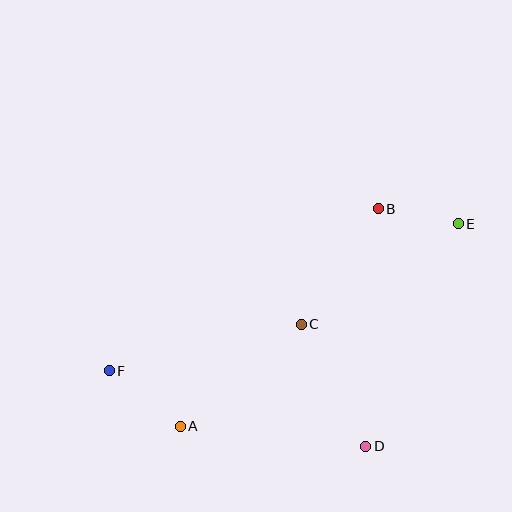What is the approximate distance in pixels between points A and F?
The distance between A and F is approximately 90 pixels.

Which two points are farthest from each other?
Points E and F are farthest from each other.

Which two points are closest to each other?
Points B and E are closest to each other.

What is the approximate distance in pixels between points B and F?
The distance between B and F is approximately 314 pixels.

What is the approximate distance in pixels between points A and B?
The distance between A and B is approximately 294 pixels.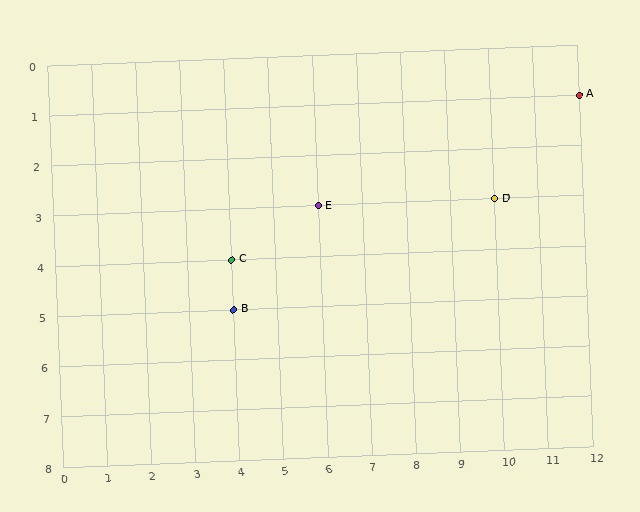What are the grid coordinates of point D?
Point D is at grid coordinates (10, 3).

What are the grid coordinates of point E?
Point E is at grid coordinates (6, 3).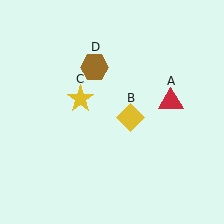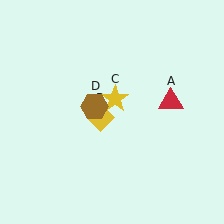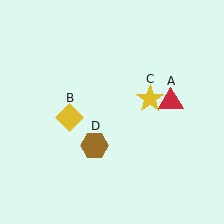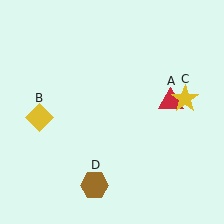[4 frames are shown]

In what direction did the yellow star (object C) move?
The yellow star (object C) moved right.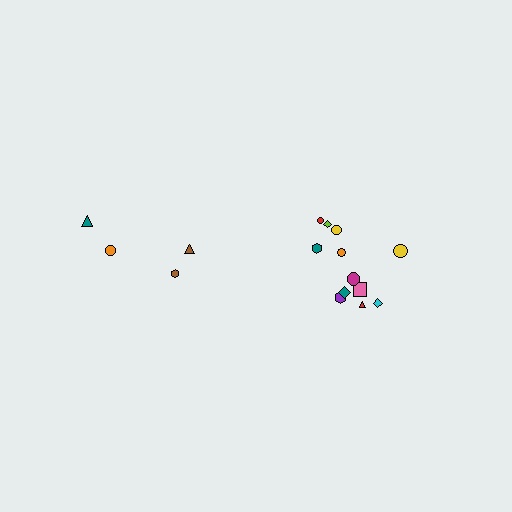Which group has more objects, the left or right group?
The right group.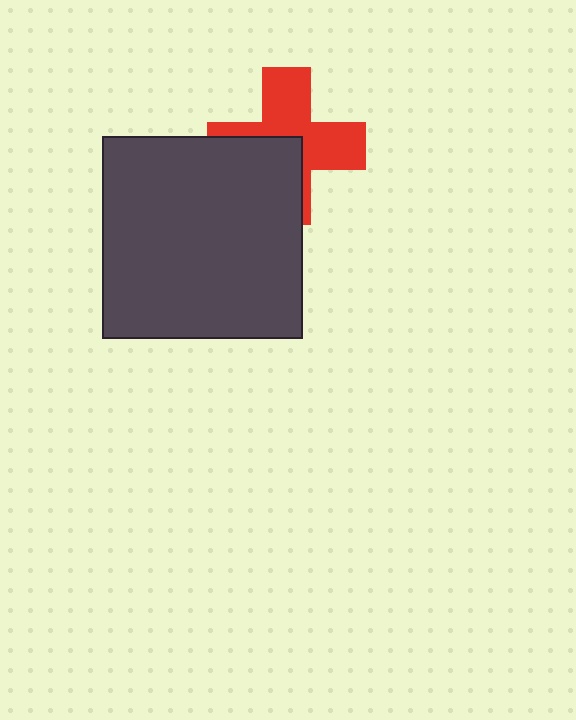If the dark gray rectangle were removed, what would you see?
You would see the complete red cross.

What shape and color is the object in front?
The object in front is a dark gray rectangle.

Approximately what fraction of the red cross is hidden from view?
Roughly 43% of the red cross is hidden behind the dark gray rectangle.